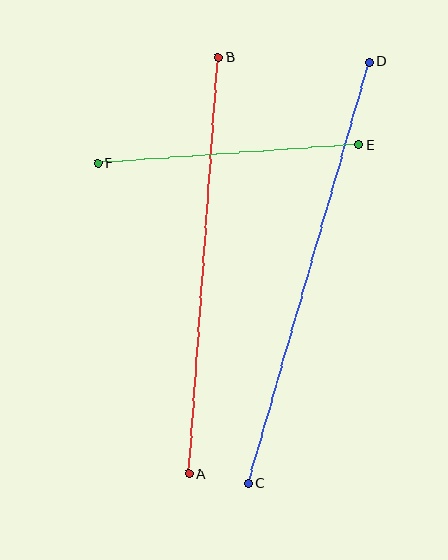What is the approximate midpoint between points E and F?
The midpoint is at approximately (228, 154) pixels.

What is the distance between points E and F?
The distance is approximately 262 pixels.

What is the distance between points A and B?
The distance is approximately 417 pixels.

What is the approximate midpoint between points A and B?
The midpoint is at approximately (204, 265) pixels.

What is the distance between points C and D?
The distance is approximately 438 pixels.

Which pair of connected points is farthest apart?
Points C and D are farthest apart.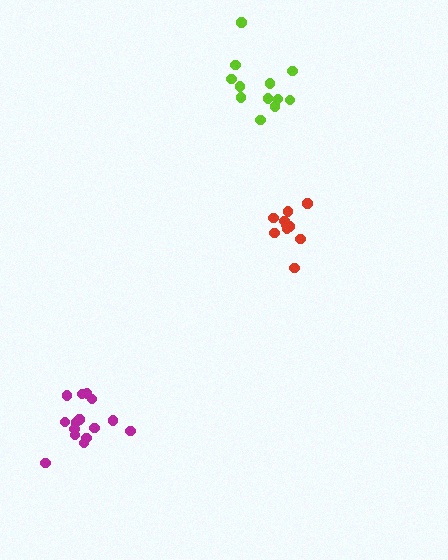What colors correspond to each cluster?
The clusters are colored: magenta, red, lime.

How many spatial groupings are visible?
There are 3 spatial groupings.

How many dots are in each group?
Group 1: 15 dots, Group 2: 10 dots, Group 3: 12 dots (37 total).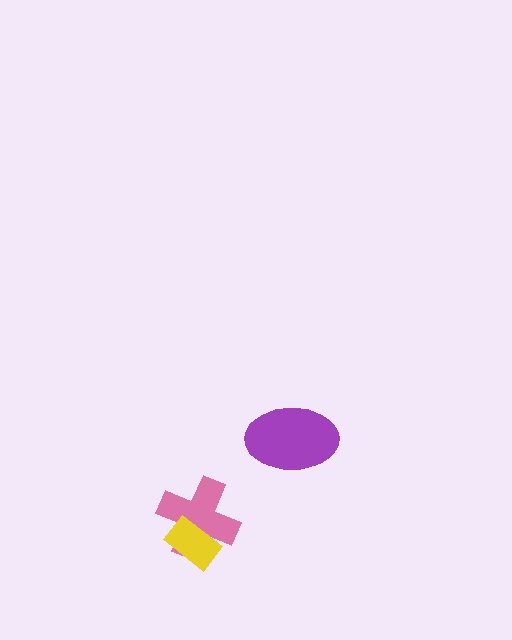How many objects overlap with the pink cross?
1 object overlaps with the pink cross.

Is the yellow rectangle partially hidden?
No, no other shape covers it.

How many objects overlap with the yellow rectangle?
1 object overlaps with the yellow rectangle.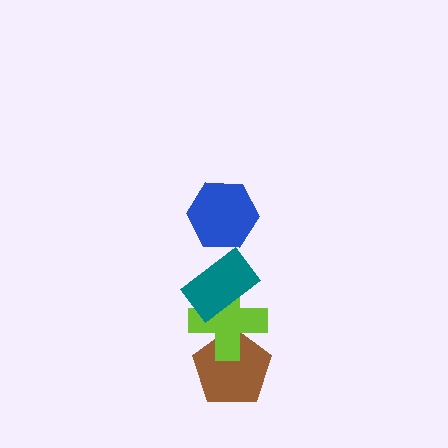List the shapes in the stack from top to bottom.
From top to bottom: the blue hexagon, the teal rectangle, the lime cross, the brown pentagon.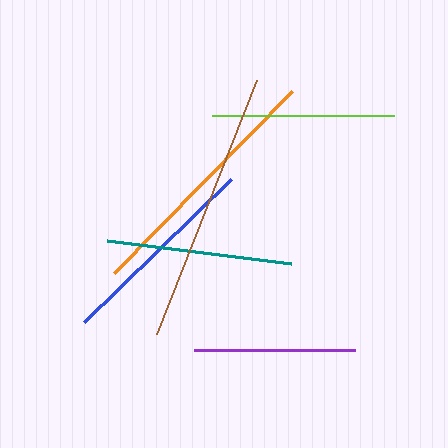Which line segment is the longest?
The brown line is the longest at approximately 274 pixels.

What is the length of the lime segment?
The lime segment is approximately 182 pixels long.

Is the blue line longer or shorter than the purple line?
The blue line is longer than the purple line.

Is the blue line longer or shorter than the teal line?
The blue line is longer than the teal line.